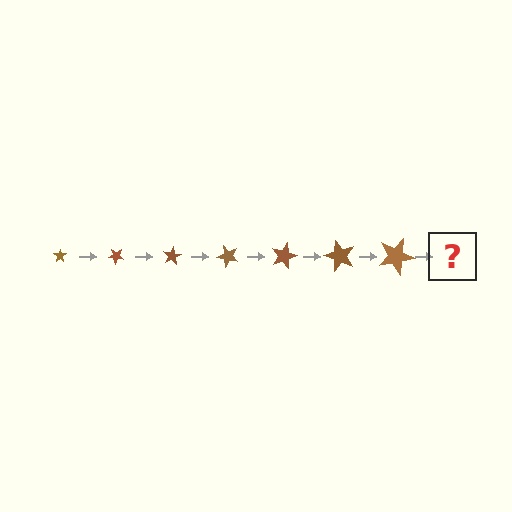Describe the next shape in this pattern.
It should be a star, larger than the previous one and rotated 280 degrees from the start.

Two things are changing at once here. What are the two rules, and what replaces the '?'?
The two rules are that the star grows larger each step and it rotates 40 degrees each step. The '?' should be a star, larger than the previous one and rotated 280 degrees from the start.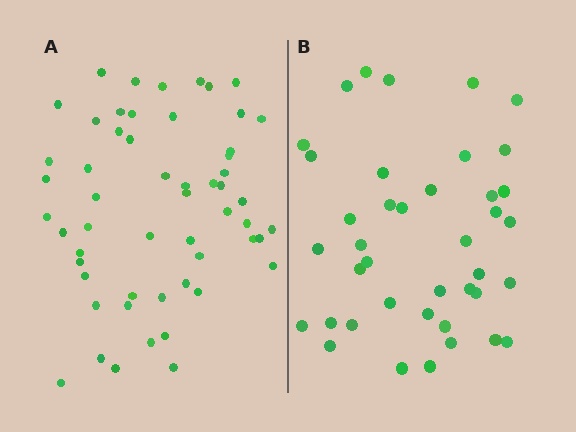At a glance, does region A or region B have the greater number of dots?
Region A (the left region) has more dots.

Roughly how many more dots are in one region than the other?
Region A has approximately 15 more dots than region B.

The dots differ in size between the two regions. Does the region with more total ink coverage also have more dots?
No. Region B has more total ink coverage because its dots are larger, but region A actually contains more individual dots. Total area can be misleading — the number of items is what matters here.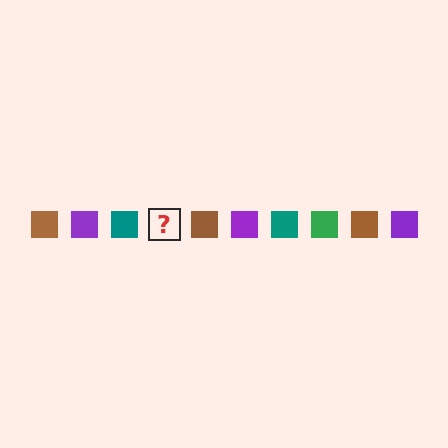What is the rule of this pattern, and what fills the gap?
The rule is that the pattern cycles through brown, purple, teal, green squares. The gap should be filled with a green square.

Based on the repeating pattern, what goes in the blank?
The blank should be a green square.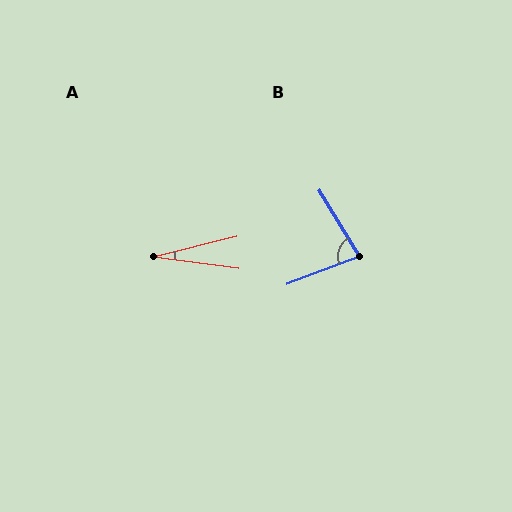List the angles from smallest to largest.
A (21°), B (79°).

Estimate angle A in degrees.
Approximately 21 degrees.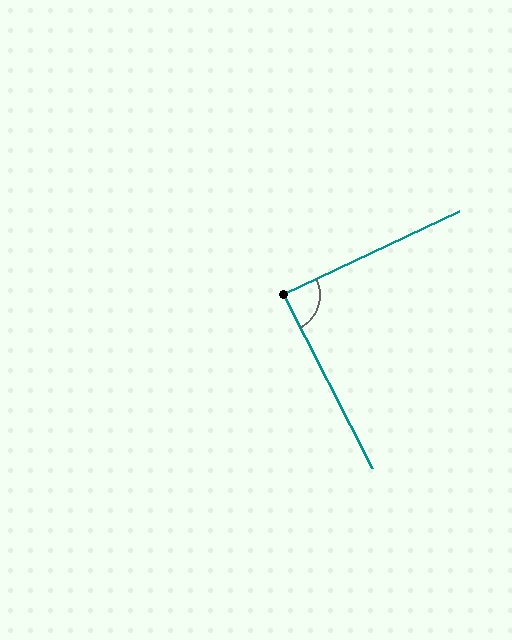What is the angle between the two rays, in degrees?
Approximately 88 degrees.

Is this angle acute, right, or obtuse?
It is approximately a right angle.